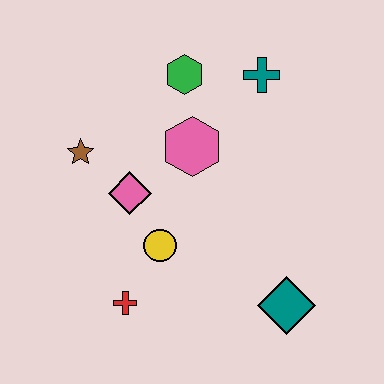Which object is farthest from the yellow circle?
The teal cross is farthest from the yellow circle.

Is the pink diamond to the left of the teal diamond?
Yes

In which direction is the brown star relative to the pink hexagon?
The brown star is to the left of the pink hexagon.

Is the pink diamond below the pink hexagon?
Yes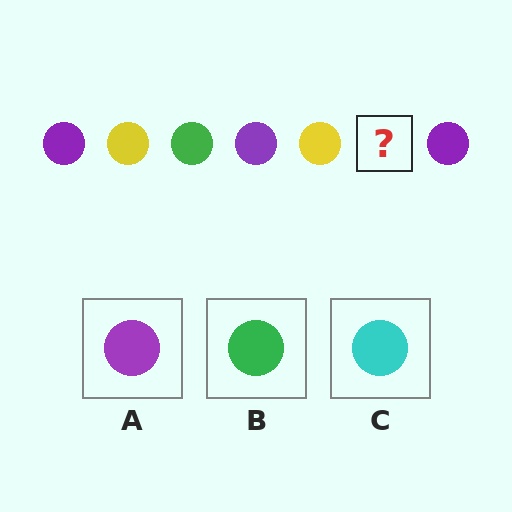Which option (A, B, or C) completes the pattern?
B.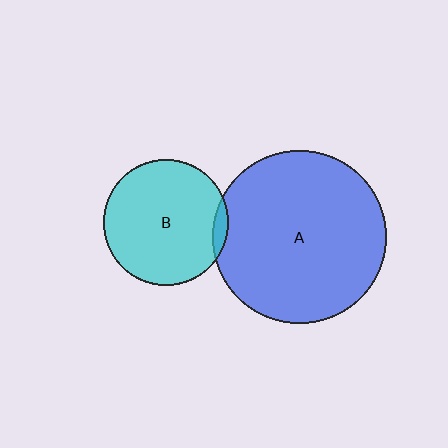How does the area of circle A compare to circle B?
Approximately 1.9 times.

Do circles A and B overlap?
Yes.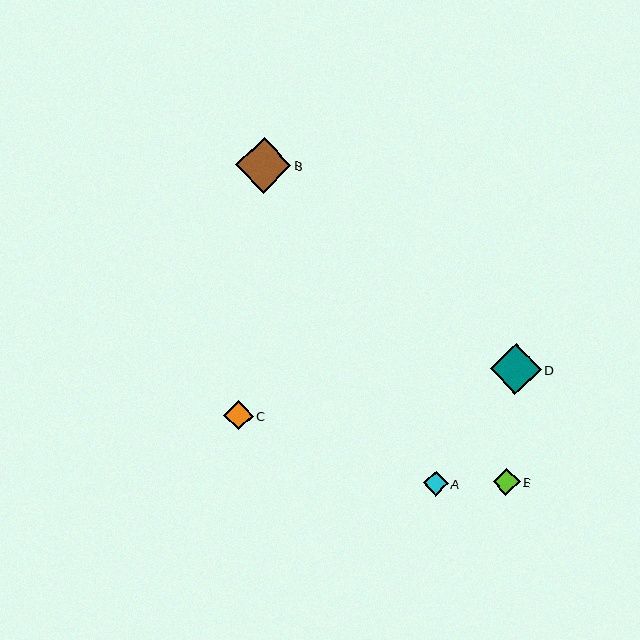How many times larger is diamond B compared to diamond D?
Diamond B is approximately 1.1 times the size of diamond D.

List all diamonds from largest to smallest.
From largest to smallest: B, D, C, E, A.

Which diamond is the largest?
Diamond B is the largest with a size of approximately 56 pixels.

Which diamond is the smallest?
Diamond A is the smallest with a size of approximately 25 pixels.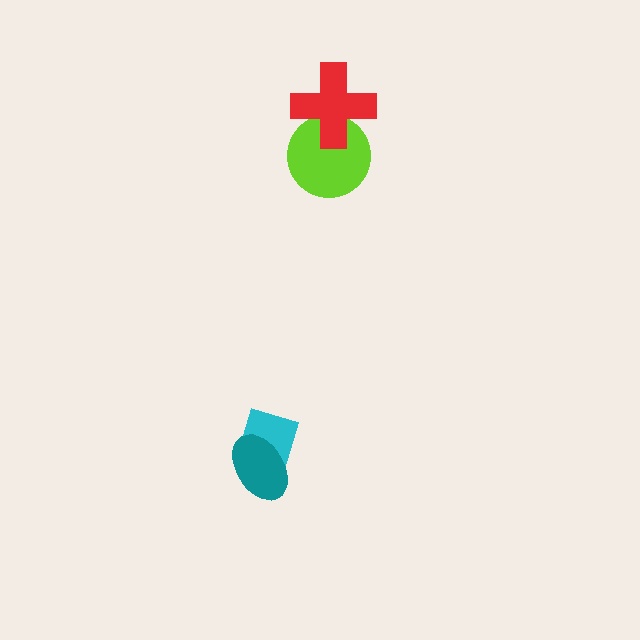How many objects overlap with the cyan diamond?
1 object overlaps with the cyan diamond.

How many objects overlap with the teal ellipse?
1 object overlaps with the teal ellipse.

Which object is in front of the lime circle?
The red cross is in front of the lime circle.